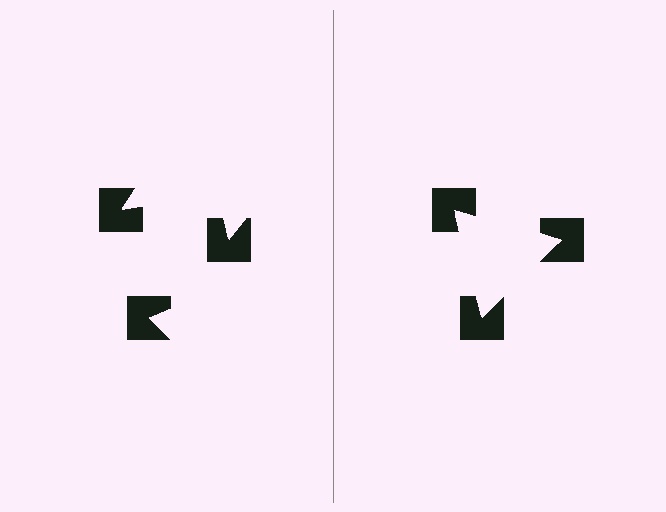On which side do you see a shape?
An illusory triangle appears on the right side. On the left side the wedge cuts are rotated, so no coherent shape forms.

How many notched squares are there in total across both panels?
6 — 3 on each side.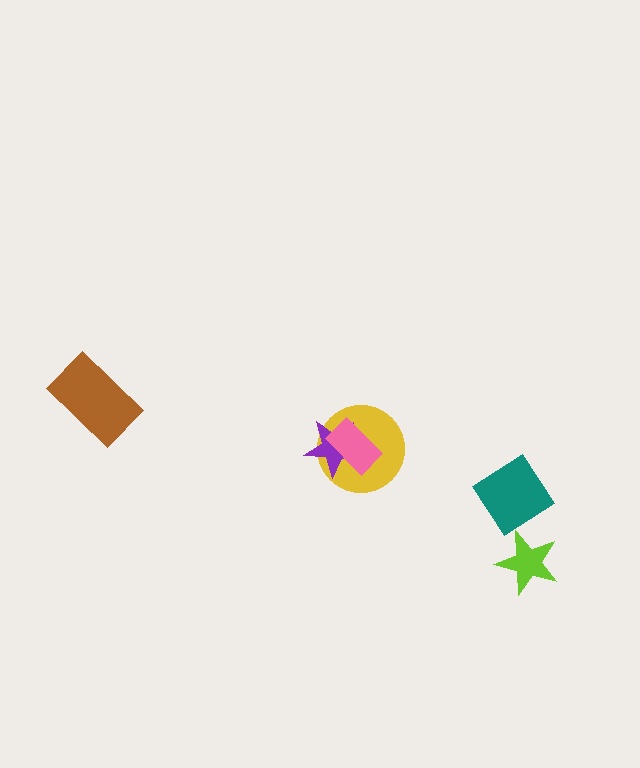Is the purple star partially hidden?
Yes, it is partially covered by another shape.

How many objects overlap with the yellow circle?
2 objects overlap with the yellow circle.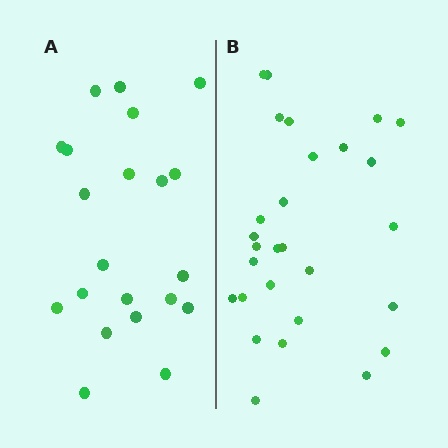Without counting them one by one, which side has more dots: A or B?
Region B (the right region) has more dots.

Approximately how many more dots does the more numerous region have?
Region B has roughly 8 or so more dots than region A.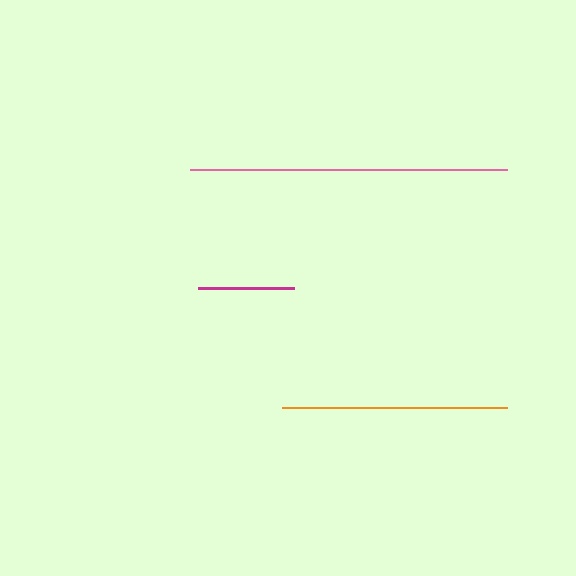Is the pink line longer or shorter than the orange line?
The pink line is longer than the orange line.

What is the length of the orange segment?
The orange segment is approximately 225 pixels long.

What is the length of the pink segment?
The pink segment is approximately 317 pixels long.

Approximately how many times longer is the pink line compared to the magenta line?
The pink line is approximately 3.3 times the length of the magenta line.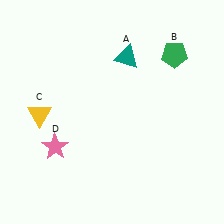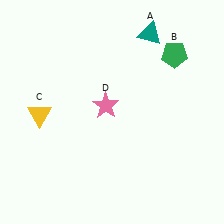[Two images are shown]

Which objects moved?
The objects that moved are: the teal triangle (A), the pink star (D).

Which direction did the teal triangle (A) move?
The teal triangle (A) moved right.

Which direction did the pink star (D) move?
The pink star (D) moved right.